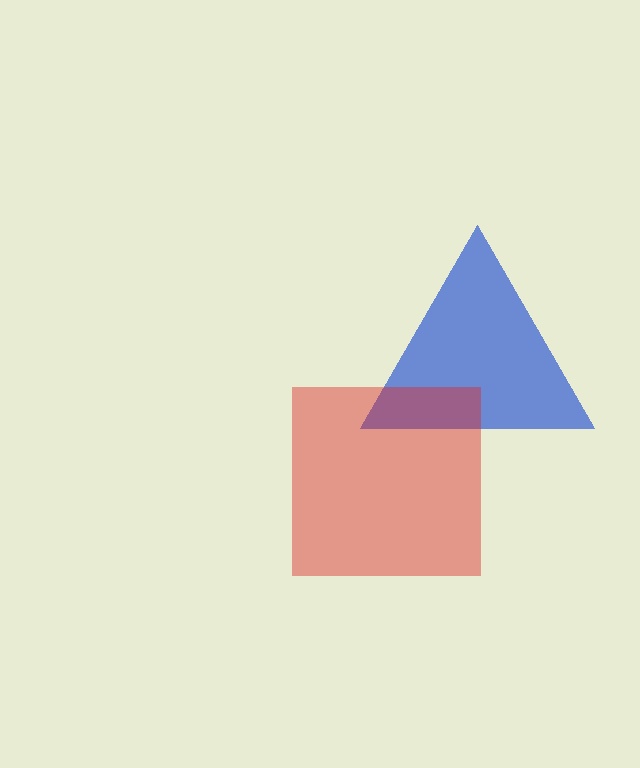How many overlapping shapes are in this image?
There are 2 overlapping shapes in the image.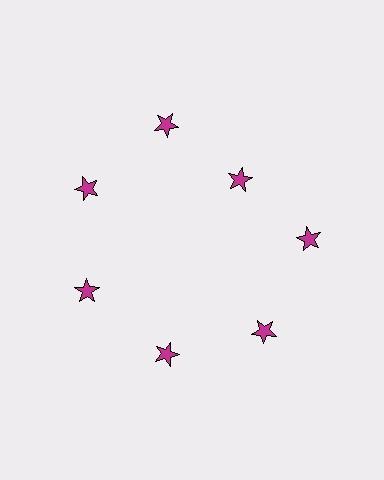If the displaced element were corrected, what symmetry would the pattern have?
It would have 7-fold rotational symmetry — the pattern would map onto itself every 51 degrees.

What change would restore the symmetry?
The symmetry would be restored by moving it outward, back onto the ring so that all 7 stars sit at equal angles and equal distance from the center.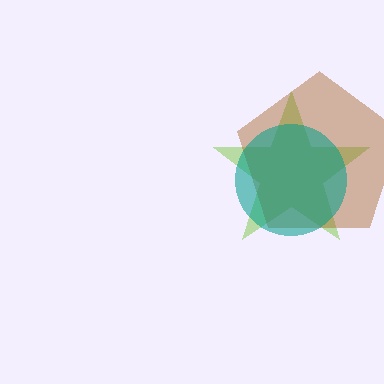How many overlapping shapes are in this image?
There are 3 overlapping shapes in the image.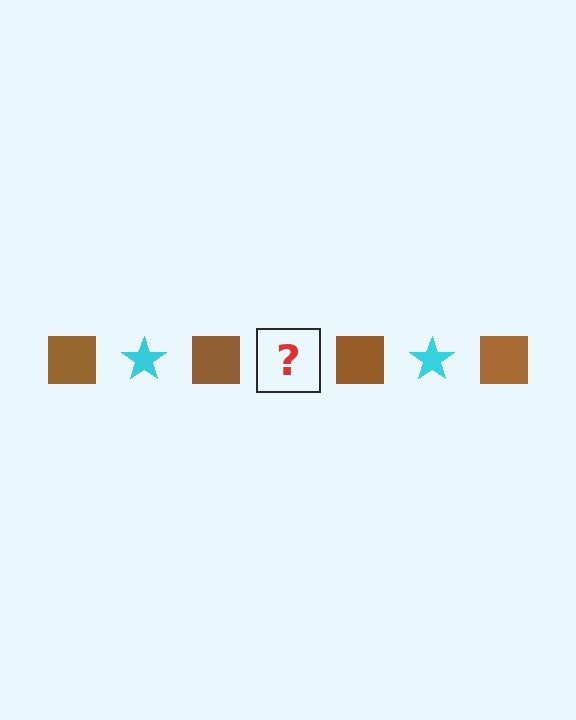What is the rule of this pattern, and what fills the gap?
The rule is that the pattern alternates between brown square and cyan star. The gap should be filled with a cyan star.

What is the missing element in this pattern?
The missing element is a cyan star.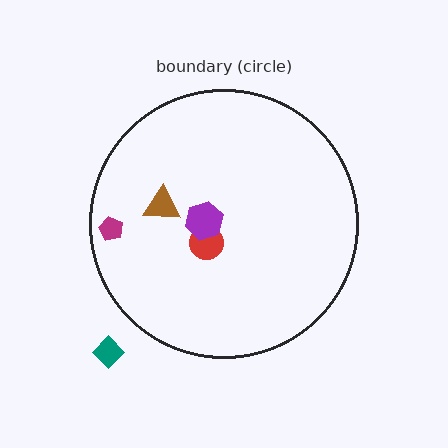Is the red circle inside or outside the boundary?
Inside.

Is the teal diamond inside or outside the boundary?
Outside.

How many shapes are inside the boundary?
4 inside, 1 outside.